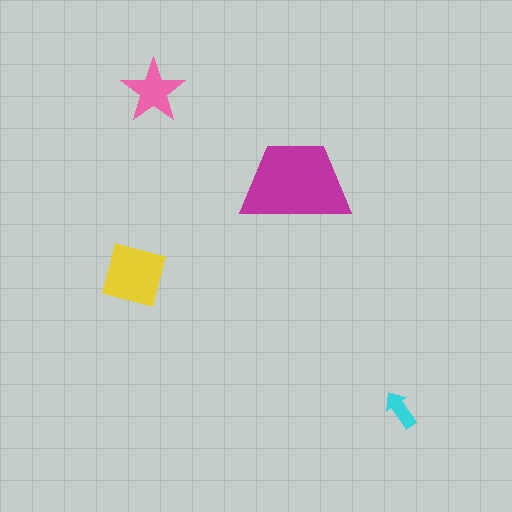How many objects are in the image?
There are 4 objects in the image.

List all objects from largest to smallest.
The magenta trapezoid, the yellow square, the pink star, the cyan arrow.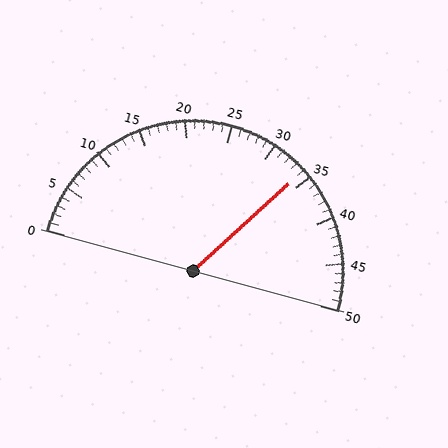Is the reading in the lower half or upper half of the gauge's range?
The reading is in the upper half of the range (0 to 50).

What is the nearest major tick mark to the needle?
The nearest major tick mark is 35.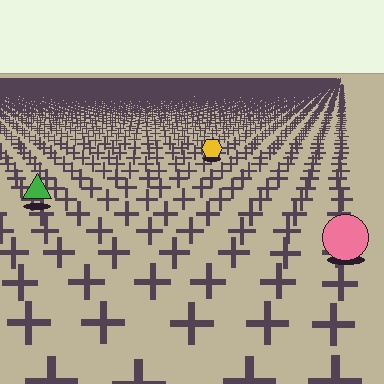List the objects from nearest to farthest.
From nearest to farthest: the pink circle, the green triangle, the yellow hexagon.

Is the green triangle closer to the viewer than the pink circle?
No. The pink circle is closer — you can tell from the texture gradient: the ground texture is coarser near it.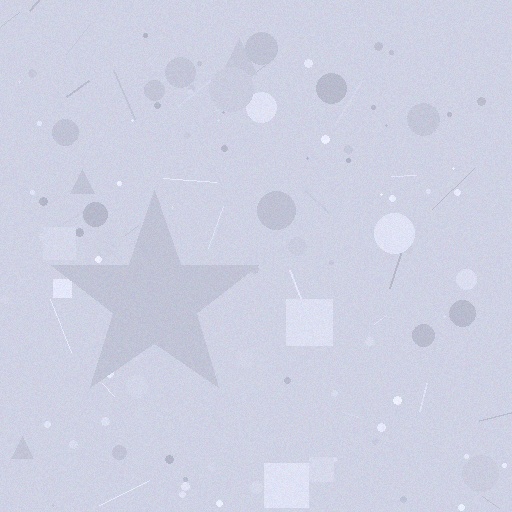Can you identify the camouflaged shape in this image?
The camouflaged shape is a star.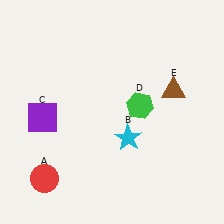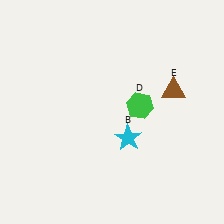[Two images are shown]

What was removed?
The red circle (A), the purple square (C) were removed in Image 2.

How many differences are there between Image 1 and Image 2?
There are 2 differences between the two images.